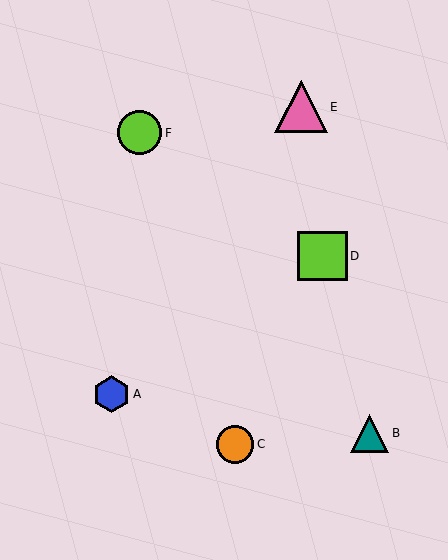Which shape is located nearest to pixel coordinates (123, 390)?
The blue hexagon (labeled A) at (111, 394) is nearest to that location.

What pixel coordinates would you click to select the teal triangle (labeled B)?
Click at (369, 433) to select the teal triangle B.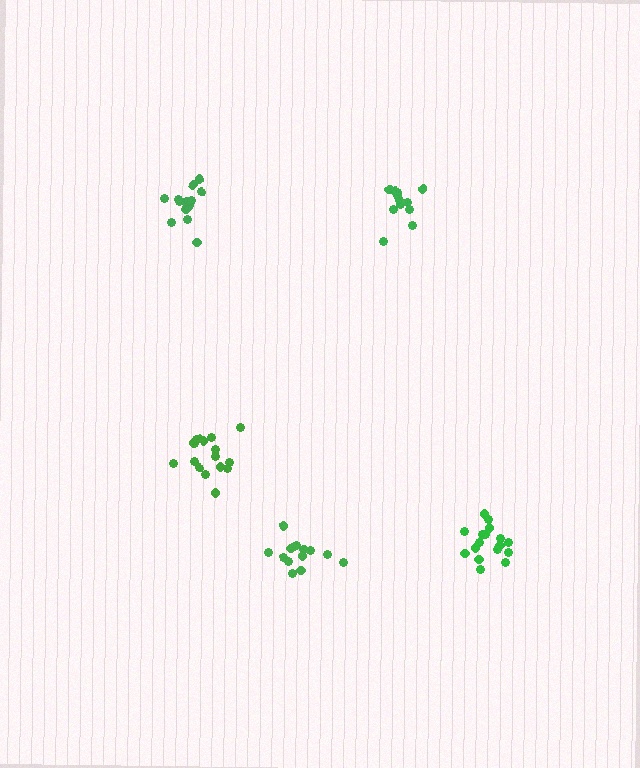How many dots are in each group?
Group 1: 15 dots, Group 2: 17 dots, Group 3: 17 dots, Group 4: 14 dots, Group 5: 12 dots (75 total).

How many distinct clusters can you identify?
There are 5 distinct clusters.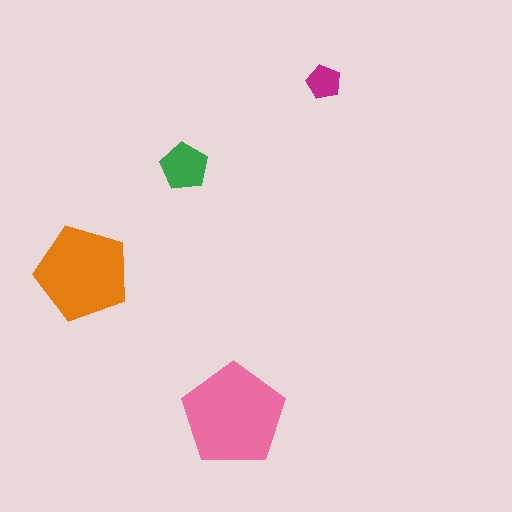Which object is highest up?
The magenta pentagon is topmost.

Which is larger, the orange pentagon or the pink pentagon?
The pink one.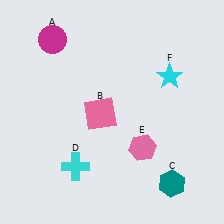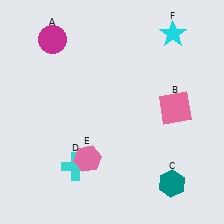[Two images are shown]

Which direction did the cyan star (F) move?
The cyan star (F) moved up.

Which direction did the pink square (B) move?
The pink square (B) moved right.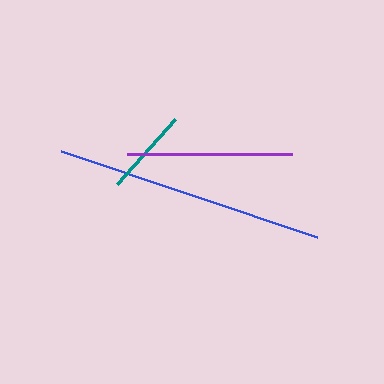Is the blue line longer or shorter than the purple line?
The blue line is longer than the purple line.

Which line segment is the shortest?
The teal line is the shortest at approximately 88 pixels.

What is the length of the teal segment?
The teal segment is approximately 88 pixels long.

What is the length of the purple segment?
The purple segment is approximately 165 pixels long.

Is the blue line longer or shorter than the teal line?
The blue line is longer than the teal line.